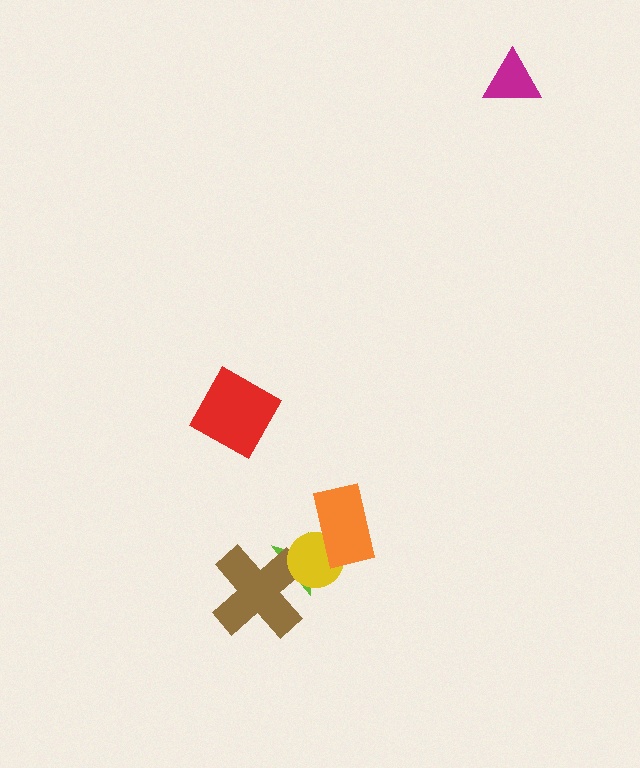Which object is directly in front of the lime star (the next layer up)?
The brown cross is directly in front of the lime star.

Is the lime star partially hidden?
Yes, it is partially covered by another shape.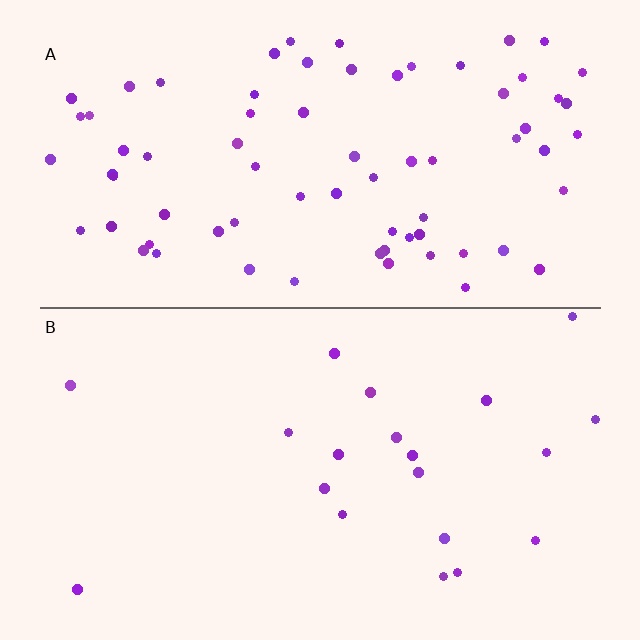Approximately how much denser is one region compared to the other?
Approximately 3.6× — region A over region B.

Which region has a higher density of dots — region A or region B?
A (the top).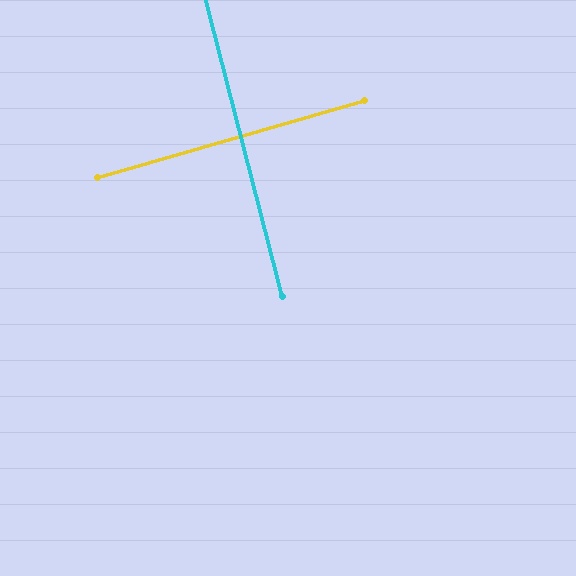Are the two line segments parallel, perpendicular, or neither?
Perpendicular — they meet at approximately 88°.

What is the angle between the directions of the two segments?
Approximately 88 degrees.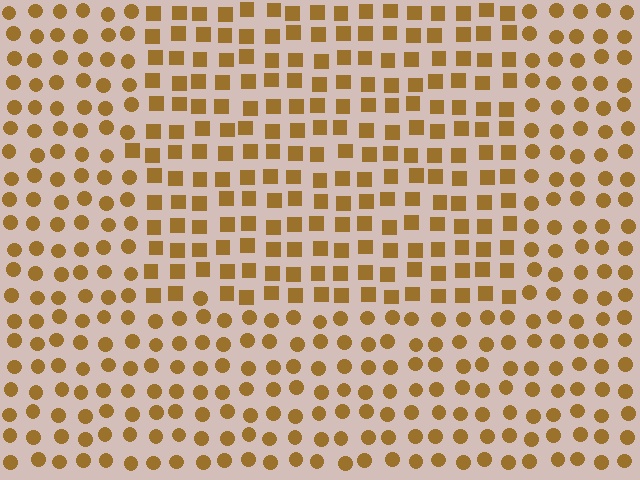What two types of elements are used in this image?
The image uses squares inside the rectangle region and circles outside it.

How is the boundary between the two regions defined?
The boundary is defined by a change in element shape: squares inside vs. circles outside. All elements share the same color and spacing.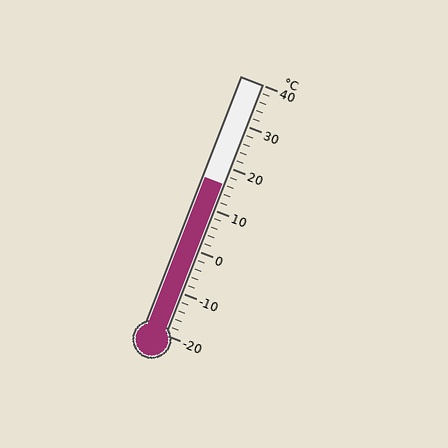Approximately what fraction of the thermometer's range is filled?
The thermometer is filled to approximately 60% of its range.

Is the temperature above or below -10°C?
The temperature is above -10°C.